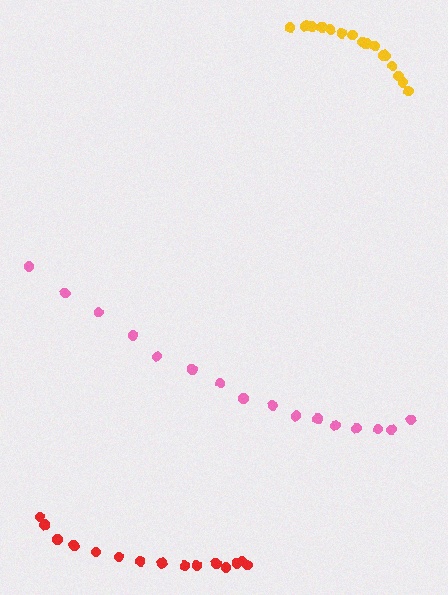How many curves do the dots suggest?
There are 3 distinct paths.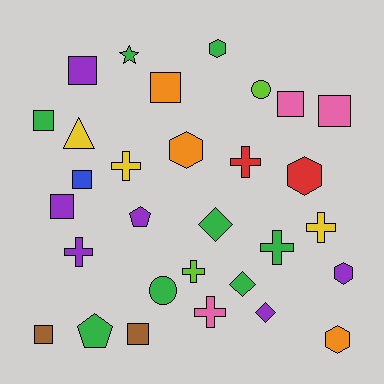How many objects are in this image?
There are 30 objects.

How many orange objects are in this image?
There are 3 orange objects.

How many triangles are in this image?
There is 1 triangle.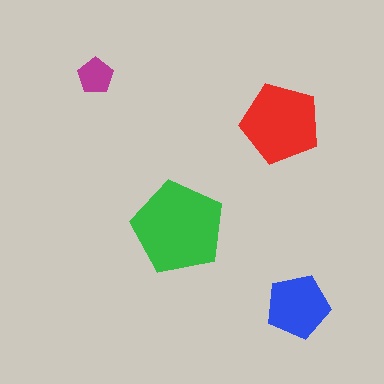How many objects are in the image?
There are 4 objects in the image.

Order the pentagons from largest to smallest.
the green one, the red one, the blue one, the magenta one.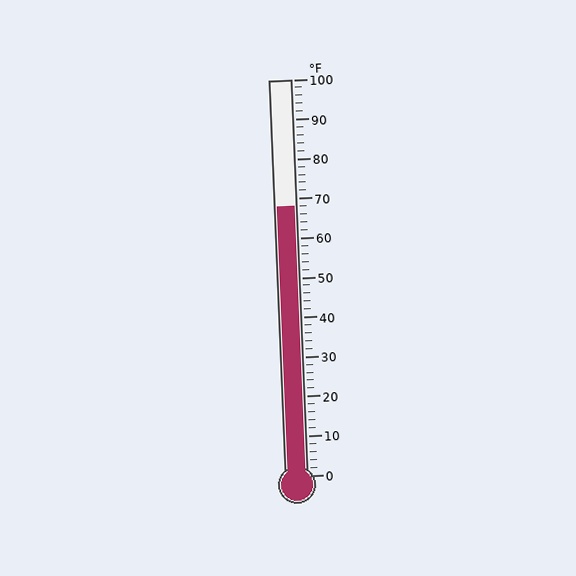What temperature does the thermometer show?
The thermometer shows approximately 68°F.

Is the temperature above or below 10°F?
The temperature is above 10°F.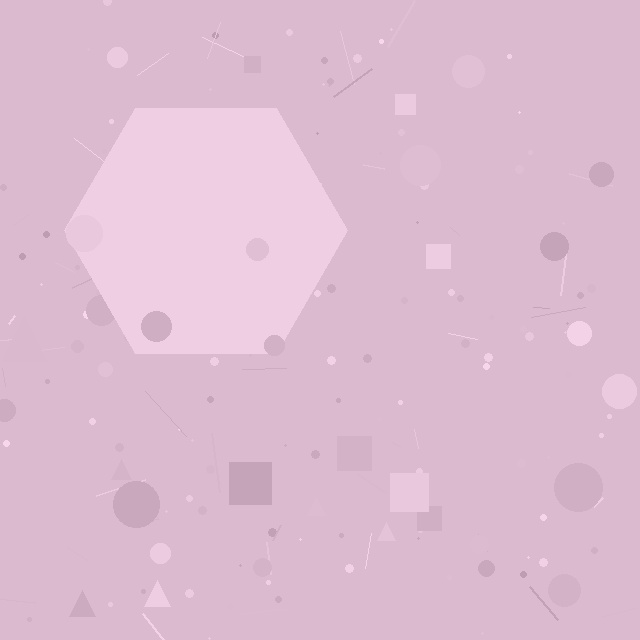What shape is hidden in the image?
A hexagon is hidden in the image.